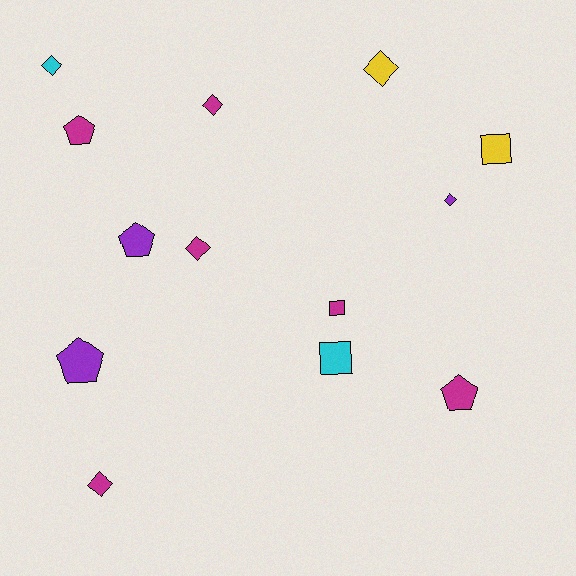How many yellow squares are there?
There is 1 yellow square.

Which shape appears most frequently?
Diamond, with 6 objects.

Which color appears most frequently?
Magenta, with 6 objects.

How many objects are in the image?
There are 13 objects.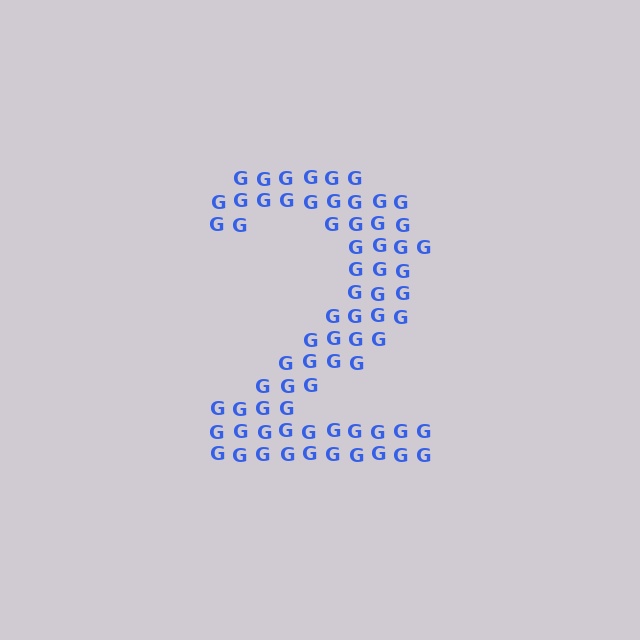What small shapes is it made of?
It is made of small letter G's.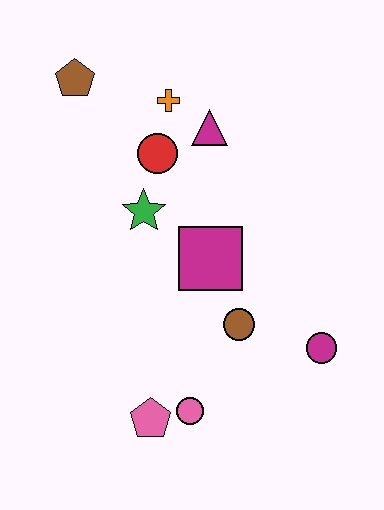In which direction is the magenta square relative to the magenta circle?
The magenta square is to the left of the magenta circle.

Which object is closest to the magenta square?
The brown circle is closest to the magenta square.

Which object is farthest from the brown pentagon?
The magenta circle is farthest from the brown pentagon.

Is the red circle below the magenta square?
No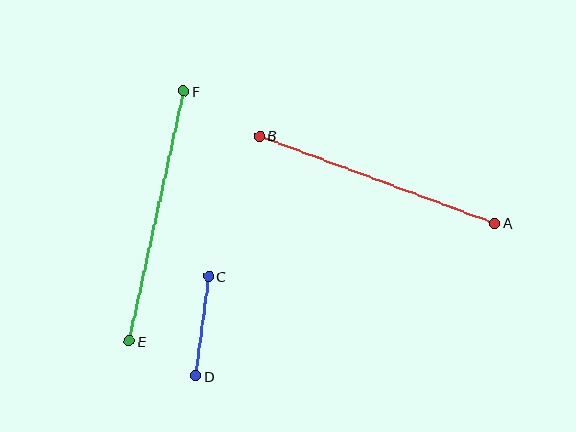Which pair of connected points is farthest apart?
Points E and F are farthest apart.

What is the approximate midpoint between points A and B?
The midpoint is at approximately (377, 179) pixels.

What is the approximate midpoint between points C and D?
The midpoint is at approximately (202, 326) pixels.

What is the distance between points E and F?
The distance is approximately 256 pixels.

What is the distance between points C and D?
The distance is approximately 100 pixels.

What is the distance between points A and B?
The distance is approximately 250 pixels.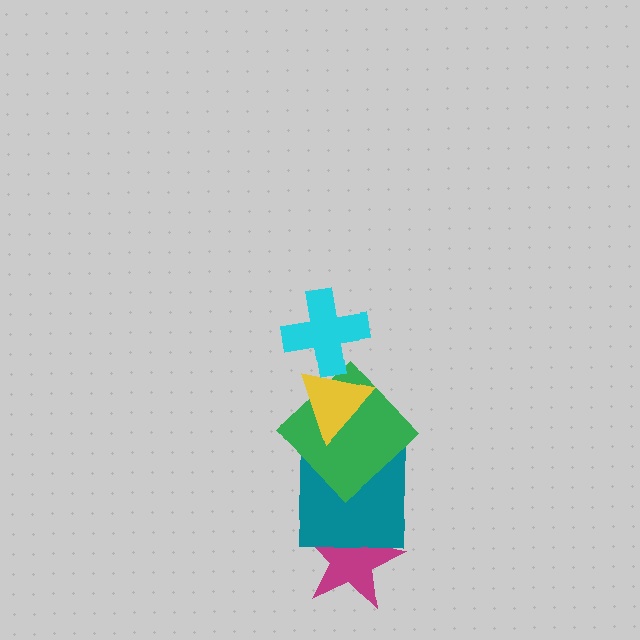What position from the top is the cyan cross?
The cyan cross is 1st from the top.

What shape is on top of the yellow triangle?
The cyan cross is on top of the yellow triangle.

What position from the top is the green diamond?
The green diamond is 3rd from the top.